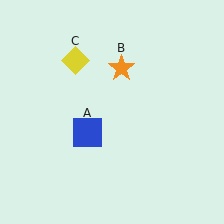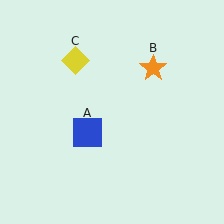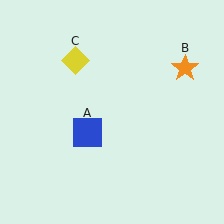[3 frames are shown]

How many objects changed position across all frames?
1 object changed position: orange star (object B).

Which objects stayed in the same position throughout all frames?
Blue square (object A) and yellow diamond (object C) remained stationary.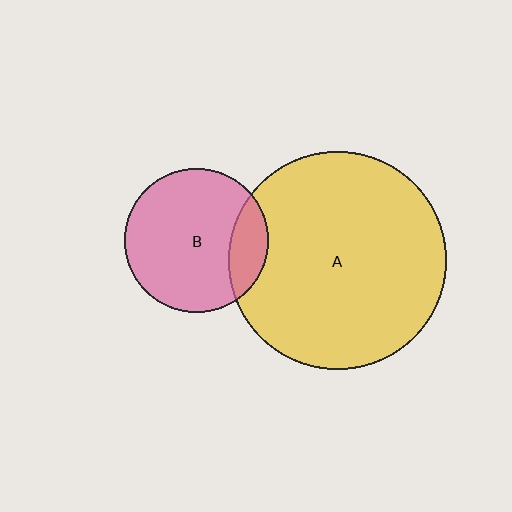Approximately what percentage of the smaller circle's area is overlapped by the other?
Approximately 20%.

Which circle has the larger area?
Circle A (yellow).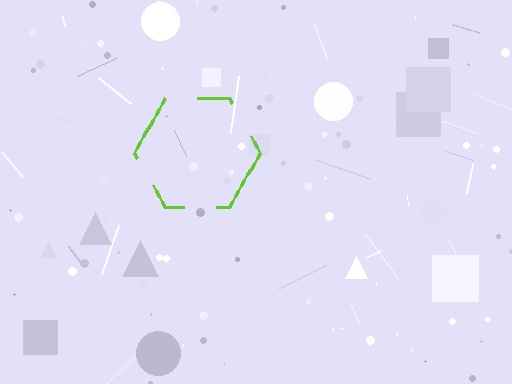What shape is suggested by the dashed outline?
The dashed outline suggests a hexagon.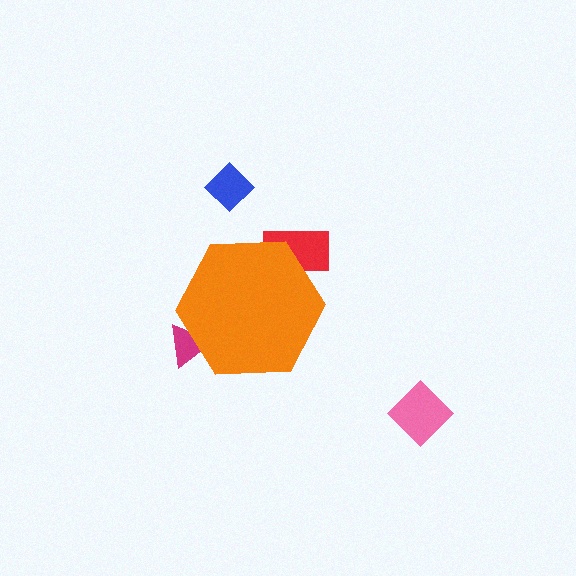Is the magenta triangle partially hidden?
Yes, the magenta triangle is partially hidden behind the orange hexagon.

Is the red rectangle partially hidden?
Yes, the red rectangle is partially hidden behind the orange hexagon.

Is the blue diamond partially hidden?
No, the blue diamond is fully visible.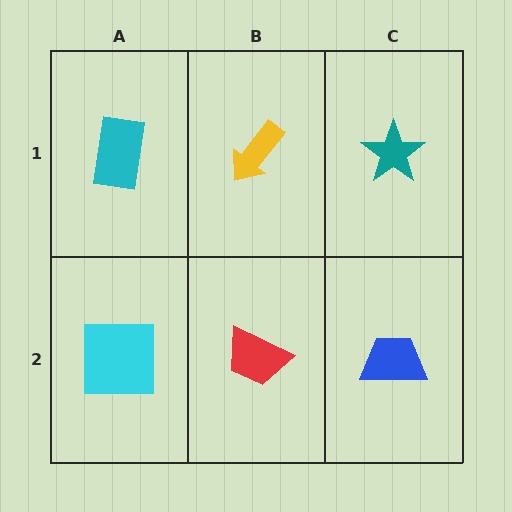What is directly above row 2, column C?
A teal star.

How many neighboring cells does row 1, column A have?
2.